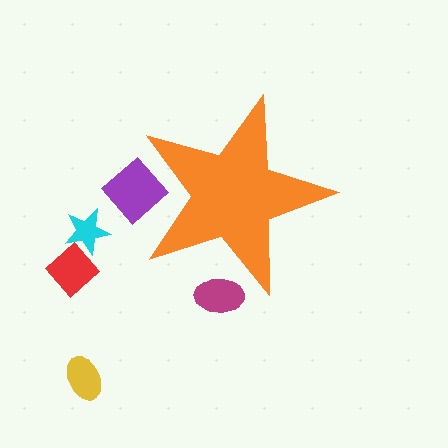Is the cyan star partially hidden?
No, the cyan star is fully visible.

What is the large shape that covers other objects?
An orange star.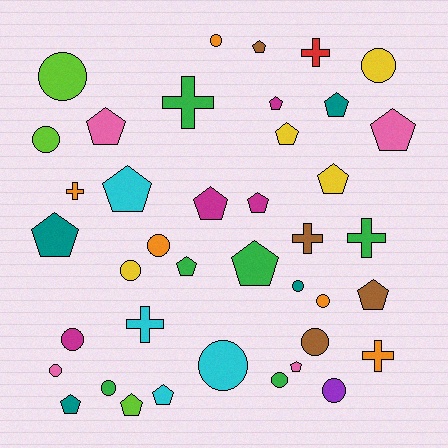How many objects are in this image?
There are 40 objects.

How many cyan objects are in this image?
There are 4 cyan objects.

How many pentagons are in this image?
There are 18 pentagons.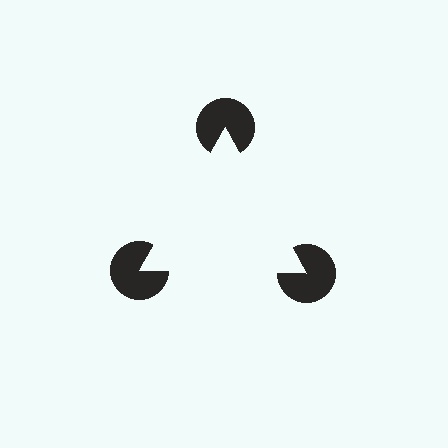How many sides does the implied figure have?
3 sides.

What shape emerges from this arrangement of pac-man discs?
An illusory triangle — its edges are inferred from the aligned wedge cuts in the pac-man discs, not physically drawn.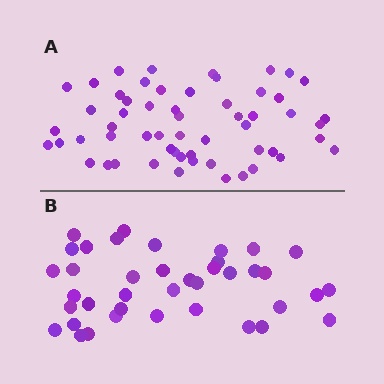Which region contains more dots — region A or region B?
Region A (the top region) has more dots.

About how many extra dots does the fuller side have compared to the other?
Region A has approximately 20 more dots than region B.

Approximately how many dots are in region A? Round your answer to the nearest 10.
About 60 dots. (The exact count is 57, which rounds to 60.)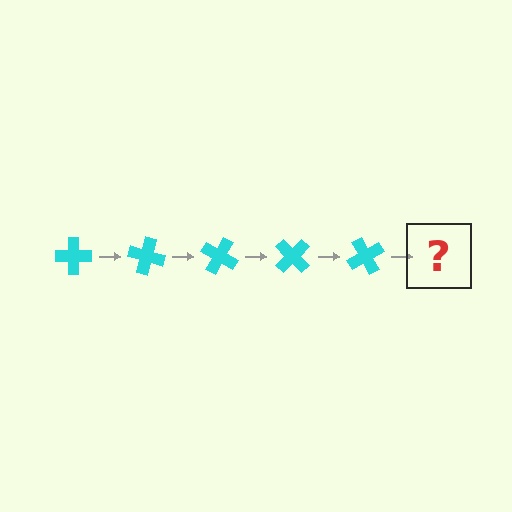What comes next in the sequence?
The next element should be a cyan cross rotated 75 degrees.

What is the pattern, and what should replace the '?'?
The pattern is that the cross rotates 15 degrees each step. The '?' should be a cyan cross rotated 75 degrees.